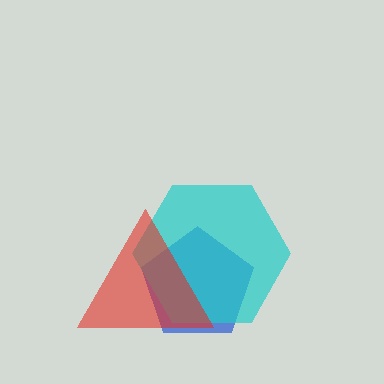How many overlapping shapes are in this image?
There are 3 overlapping shapes in the image.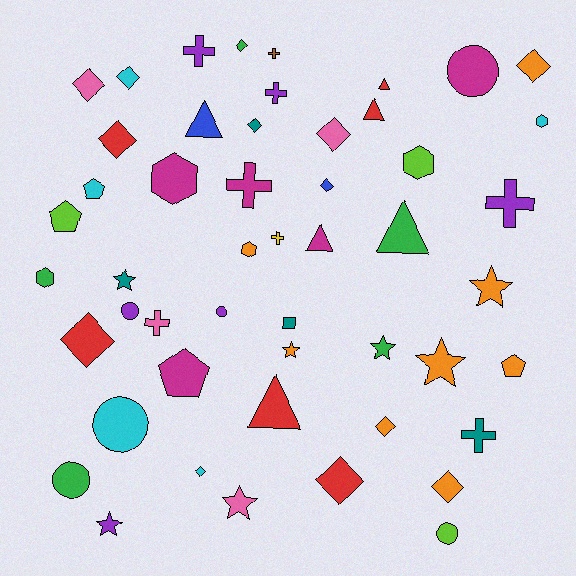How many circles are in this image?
There are 6 circles.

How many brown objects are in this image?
There is 1 brown object.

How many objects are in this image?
There are 50 objects.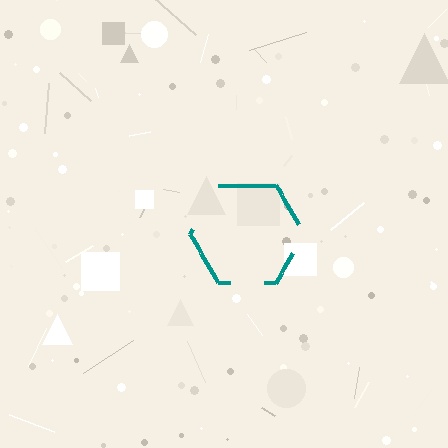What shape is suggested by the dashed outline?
The dashed outline suggests a hexagon.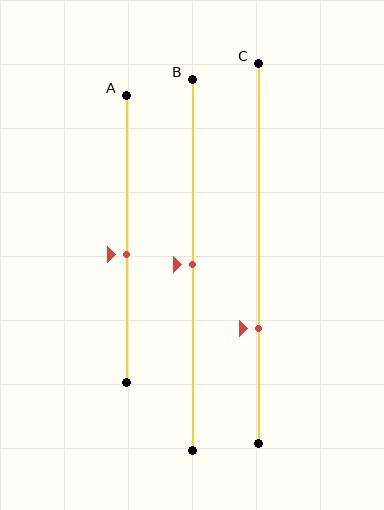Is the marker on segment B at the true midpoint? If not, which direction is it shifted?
Yes, the marker on segment B is at the true midpoint.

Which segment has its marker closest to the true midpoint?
Segment B has its marker closest to the true midpoint.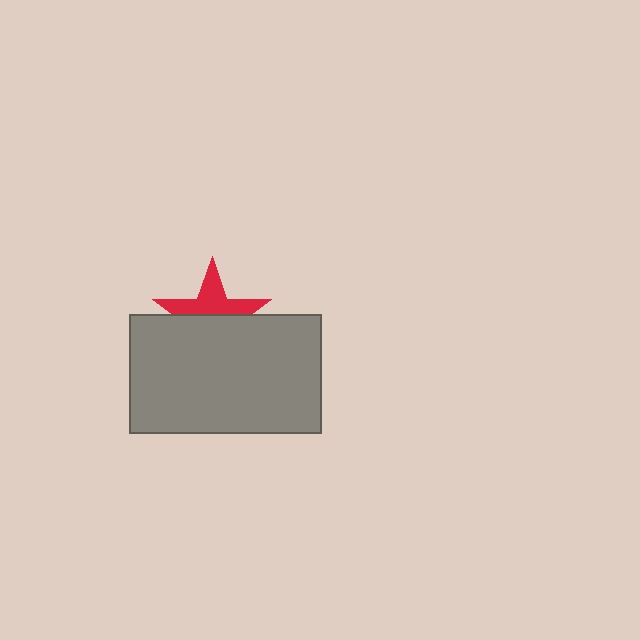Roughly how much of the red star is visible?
About half of it is visible (roughly 45%).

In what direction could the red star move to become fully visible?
The red star could move up. That would shift it out from behind the gray rectangle entirely.